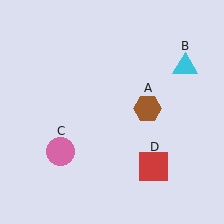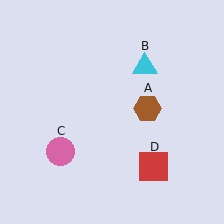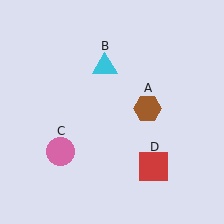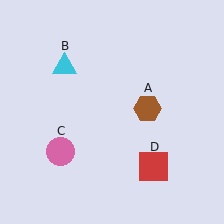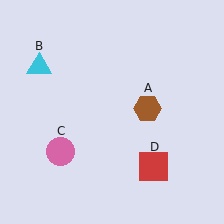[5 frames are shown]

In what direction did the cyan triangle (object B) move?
The cyan triangle (object B) moved left.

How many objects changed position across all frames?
1 object changed position: cyan triangle (object B).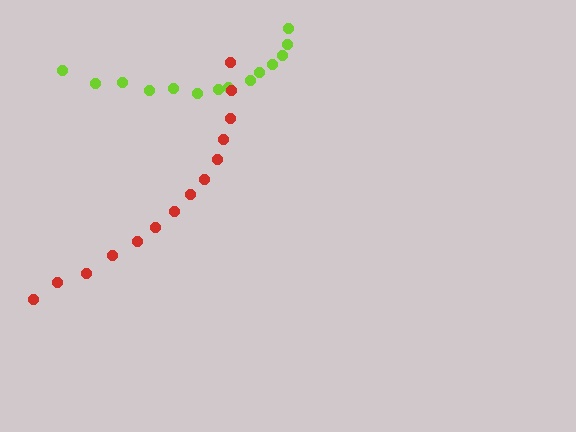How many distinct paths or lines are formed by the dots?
There are 2 distinct paths.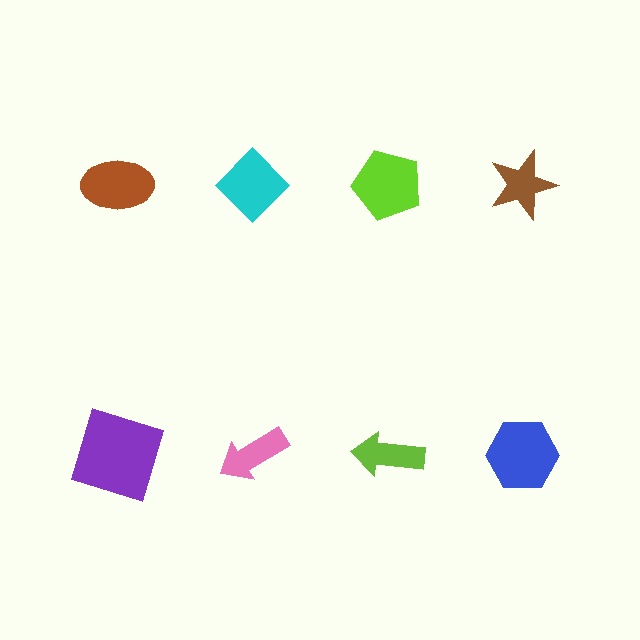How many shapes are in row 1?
4 shapes.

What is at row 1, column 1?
A brown ellipse.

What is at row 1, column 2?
A cyan diamond.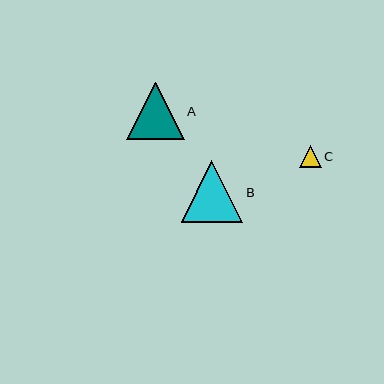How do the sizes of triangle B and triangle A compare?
Triangle B and triangle A are approximately the same size.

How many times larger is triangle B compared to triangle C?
Triangle B is approximately 2.8 times the size of triangle C.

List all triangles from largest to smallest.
From largest to smallest: B, A, C.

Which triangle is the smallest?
Triangle C is the smallest with a size of approximately 22 pixels.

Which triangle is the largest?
Triangle B is the largest with a size of approximately 62 pixels.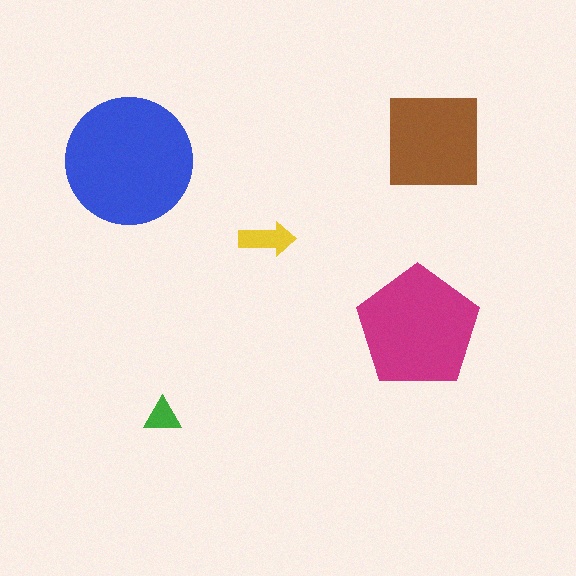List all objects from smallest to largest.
The green triangle, the yellow arrow, the brown square, the magenta pentagon, the blue circle.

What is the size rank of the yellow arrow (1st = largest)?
4th.